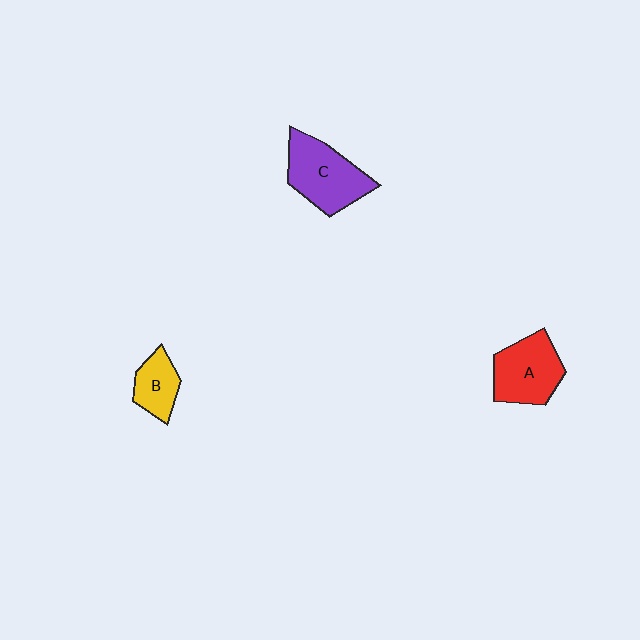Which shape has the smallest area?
Shape B (yellow).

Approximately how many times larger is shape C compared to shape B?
Approximately 1.9 times.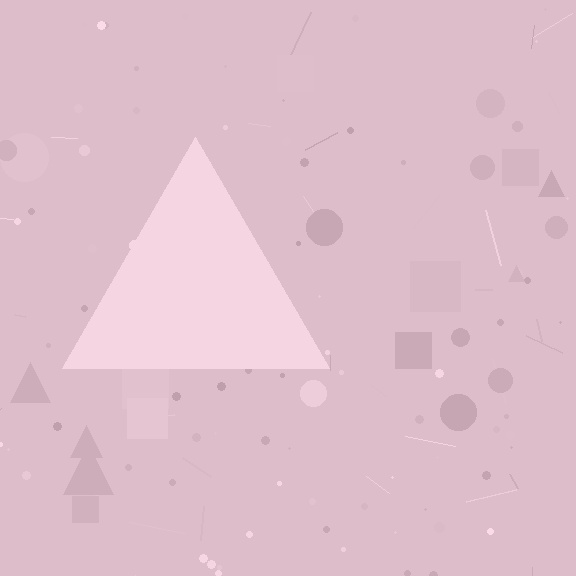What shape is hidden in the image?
A triangle is hidden in the image.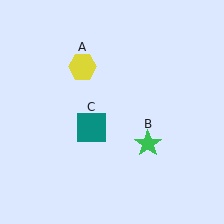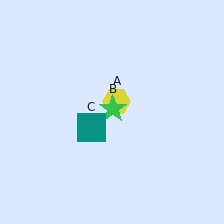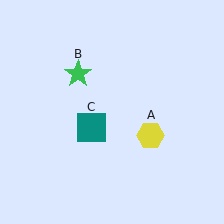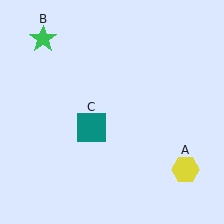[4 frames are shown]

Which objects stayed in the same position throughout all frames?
Teal square (object C) remained stationary.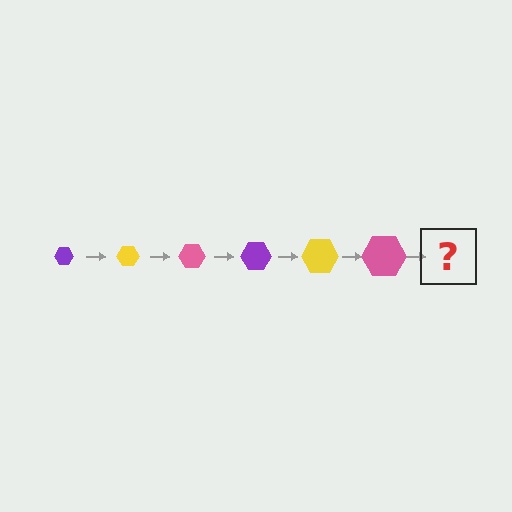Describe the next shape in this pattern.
It should be a purple hexagon, larger than the previous one.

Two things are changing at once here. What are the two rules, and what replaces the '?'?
The two rules are that the hexagon grows larger each step and the color cycles through purple, yellow, and pink. The '?' should be a purple hexagon, larger than the previous one.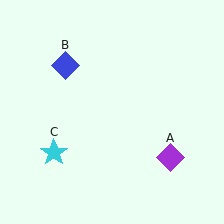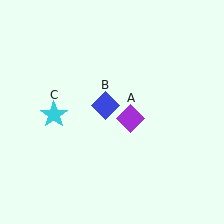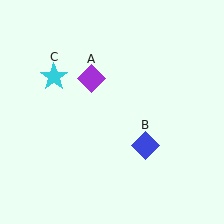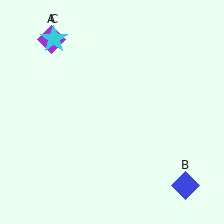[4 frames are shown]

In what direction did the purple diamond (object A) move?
The purple diamond (object A) moved up and to the left.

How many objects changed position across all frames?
3 objects changed position: purple diamond (object A), blue diamond (object B), cyan star (object C).